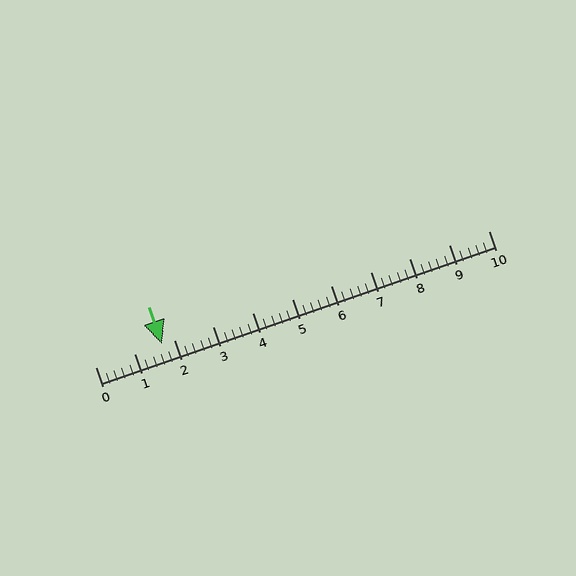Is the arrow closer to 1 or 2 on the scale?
The arrow is closer to 2.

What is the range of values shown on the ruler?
The ruler shows values from 0 to 10.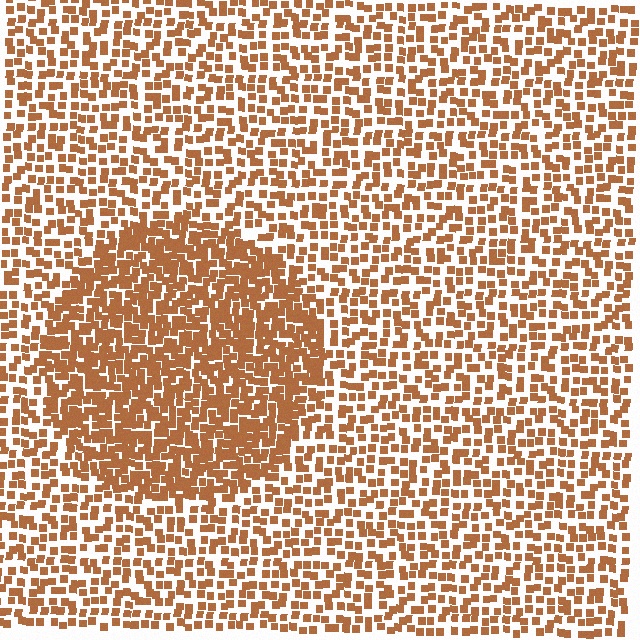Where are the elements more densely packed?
The elements are more densely packed inside the circle boundary.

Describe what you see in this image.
The image contains small brown elements arranged at two different densities. A circle-shaped region is visible where the elements are more densely packed than the surrounding area.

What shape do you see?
I see a circle.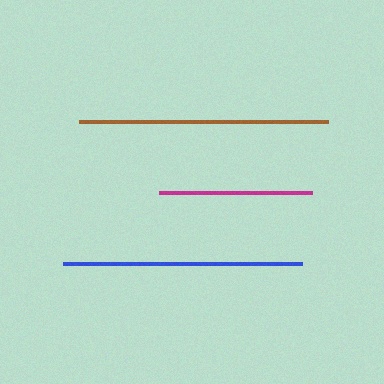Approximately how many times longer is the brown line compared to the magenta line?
The brown line is approximately 1.6 times the length of the magenta line.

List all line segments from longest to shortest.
From longest to shortest: brown, blue, magenta.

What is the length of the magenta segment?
The magenta segment is approximately 153 pixels long.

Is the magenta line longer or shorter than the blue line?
The blue line is longer than the magenta line.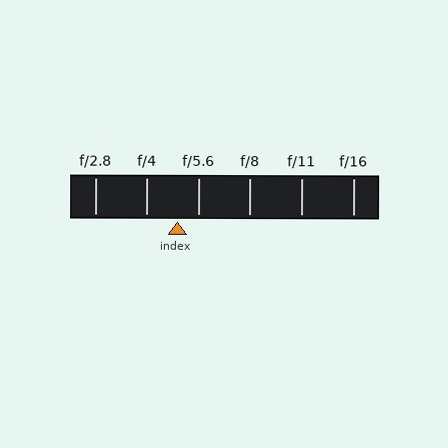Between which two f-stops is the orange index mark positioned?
The index mark is between f/4 and f/5.6.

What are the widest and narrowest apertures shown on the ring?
The widest aperture shown is f/2.8 and the narrowest is f/16.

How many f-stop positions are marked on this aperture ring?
There are 6 f-stop positions marked.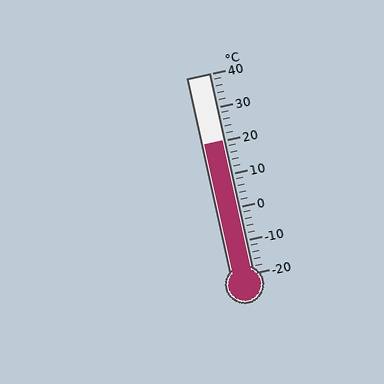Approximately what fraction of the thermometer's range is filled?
The thermometer is filled to approximately 65% of its range.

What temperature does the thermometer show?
The thermometer shows approximately 20°C.